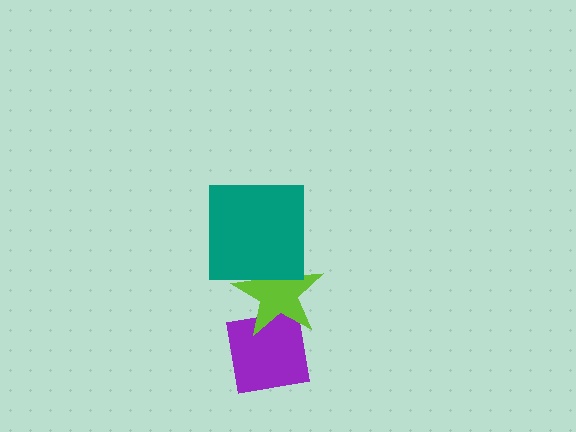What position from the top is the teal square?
The teal square is 1st from the top.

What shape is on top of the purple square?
The lime star is on top of the purple square.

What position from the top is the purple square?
The purple square is 3rd from the top.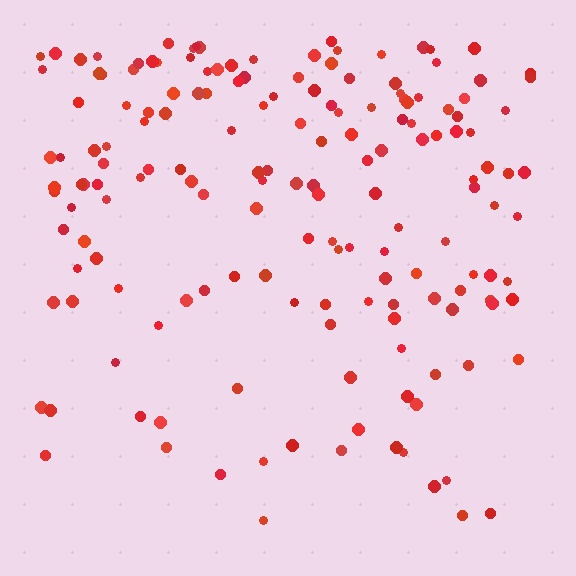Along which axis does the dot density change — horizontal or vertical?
Vertical.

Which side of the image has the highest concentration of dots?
The top.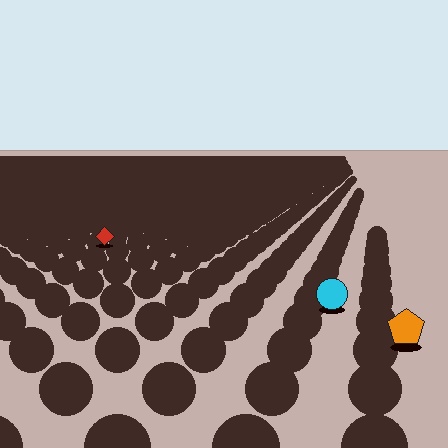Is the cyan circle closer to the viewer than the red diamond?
Yes. The cyan circle is closer — you can tell from the texture gradient: the ground texture is coarser near it.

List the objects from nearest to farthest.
From nearest to farthest: the orange pentagon, the cyan circle, the red diamond.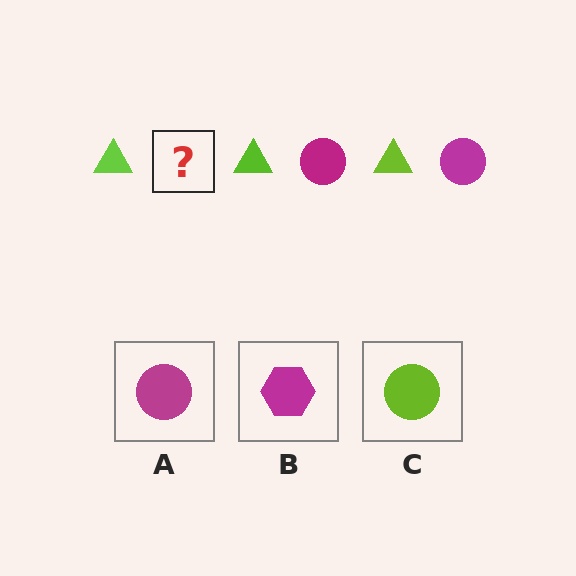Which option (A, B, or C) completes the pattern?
A.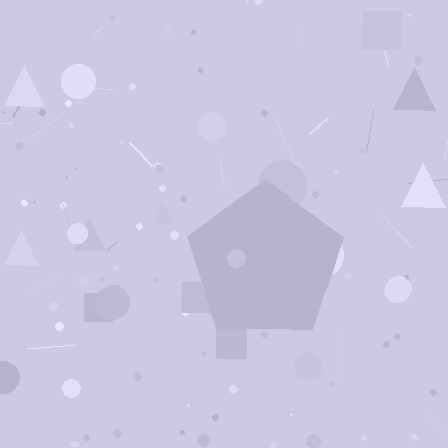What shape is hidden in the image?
A pentagon is hidden in the image.